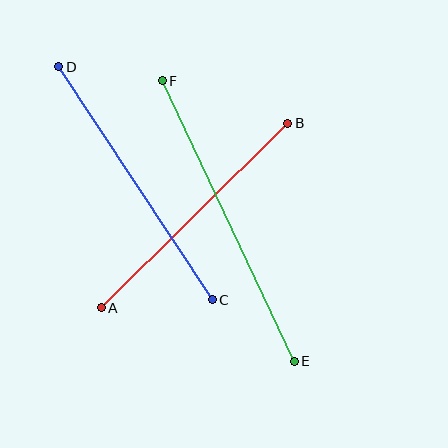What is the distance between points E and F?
The distance is approximately 310 pixels.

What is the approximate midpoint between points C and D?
The midpoint is at approximately (135, 183) pixels.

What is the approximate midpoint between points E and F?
The midpoint is at approximately (228, 221) pixels.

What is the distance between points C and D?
The distance is approximately 279 pixels.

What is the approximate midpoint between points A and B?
The midpoint is at approximately (194, 216) pixels.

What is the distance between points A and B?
The distance is approximately 263 pixels.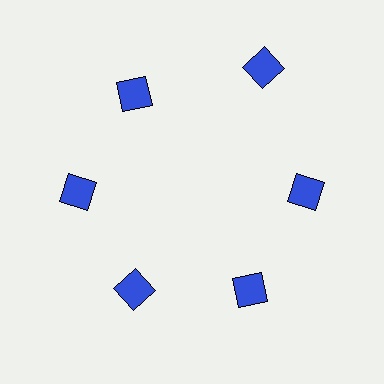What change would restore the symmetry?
The symmetry would be restored by moving it inward, back onto the ring so that all 6 squares sit at equal angles and equal distance from the center.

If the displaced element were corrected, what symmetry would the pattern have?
It would have 6-fold rotational symmetry — the pattern would map onto itself every 60 degrees.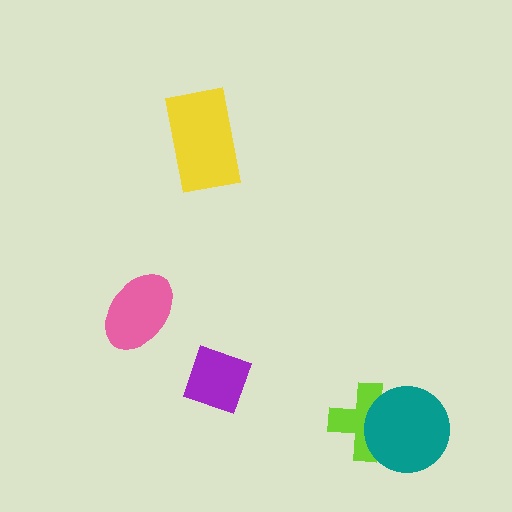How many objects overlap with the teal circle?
1 object overlaps with the teal circle.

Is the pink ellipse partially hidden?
No, no other shape covers it.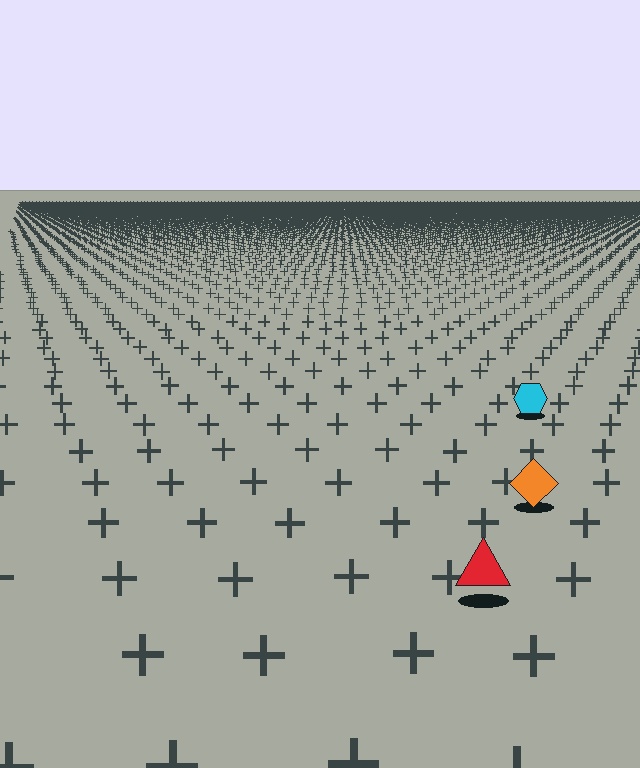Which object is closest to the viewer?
The red triangle is closest. The texture marks near it are larger and more spread out.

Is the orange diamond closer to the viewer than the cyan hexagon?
Yes. The orange diamond is closer — you can tell from the texture gradient: the ground texture is coarser near it.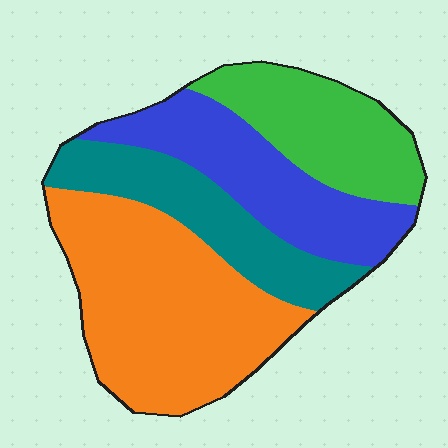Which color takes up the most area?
Orange, at roughly 40%.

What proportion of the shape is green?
Green takes up about one fifth (1/5) of the shape.